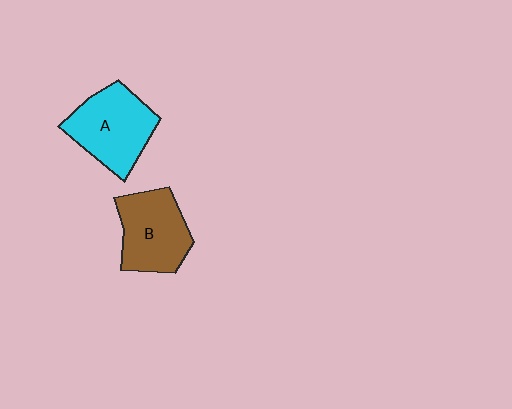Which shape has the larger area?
Shape A (cyan).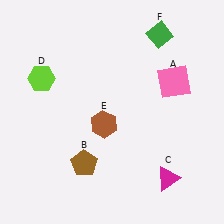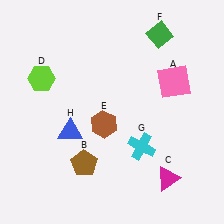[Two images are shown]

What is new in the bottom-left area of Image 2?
A blue triangle (H) was added in the bottom-left area of Image 2.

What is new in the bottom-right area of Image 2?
A cyan cross (G) was added in the bottom-right area of Image 2.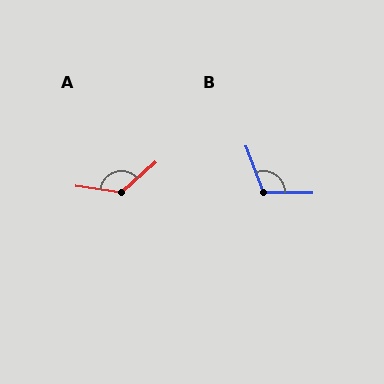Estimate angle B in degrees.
Approximately 111 degrees.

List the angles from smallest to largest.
B (111°), A (131°).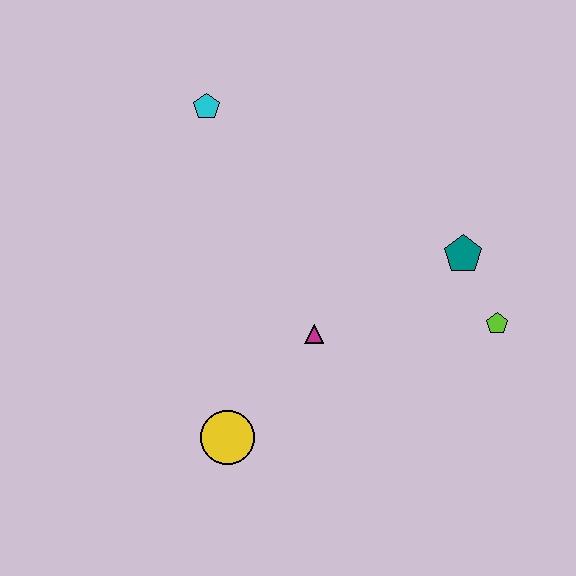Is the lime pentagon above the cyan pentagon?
No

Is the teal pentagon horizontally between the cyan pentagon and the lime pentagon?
Yes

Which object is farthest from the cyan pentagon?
The lime pentagon is farthest from the cyan pentagon.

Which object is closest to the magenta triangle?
The yellow circle is closest to the magenta triangle.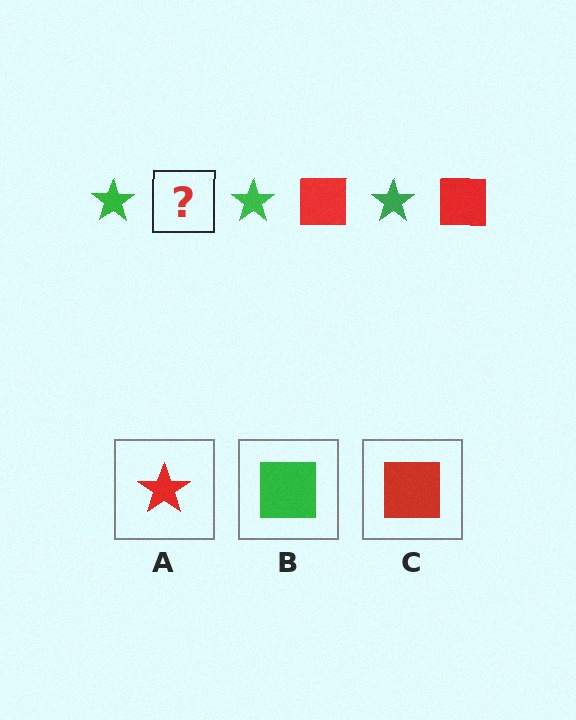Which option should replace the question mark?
Option C.